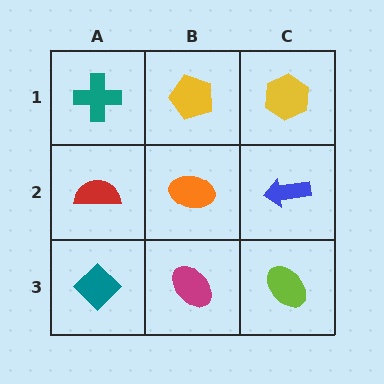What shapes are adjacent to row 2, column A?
A teal cross (row 1, column A), a teal diamond (row 3, column A), an orange ellipse (row 2, column B).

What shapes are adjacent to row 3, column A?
A red semicircle (row 2, column A), a magenta ellipse (row 3, column B).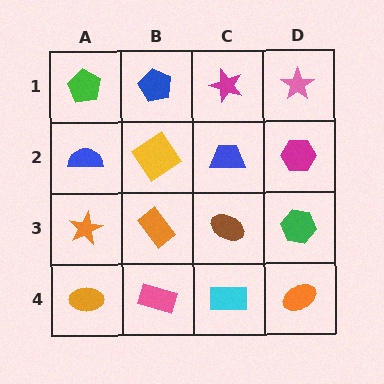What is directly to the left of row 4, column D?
A cyan rectangle.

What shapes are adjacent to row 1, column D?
A magenta hexagon (row 2, column D), a magenta star (row 1, column C).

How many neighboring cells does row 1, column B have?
3.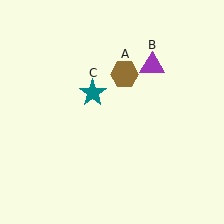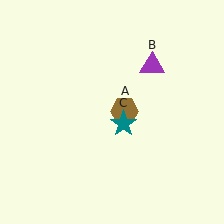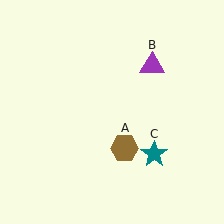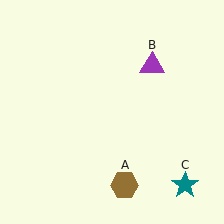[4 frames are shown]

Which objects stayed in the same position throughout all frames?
Purple triangle (object B) remained stationary.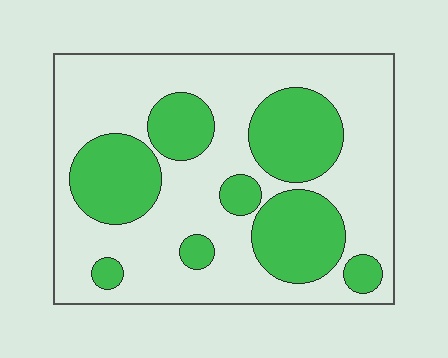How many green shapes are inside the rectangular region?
8.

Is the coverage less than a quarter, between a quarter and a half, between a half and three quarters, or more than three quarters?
Between a quarter and a half.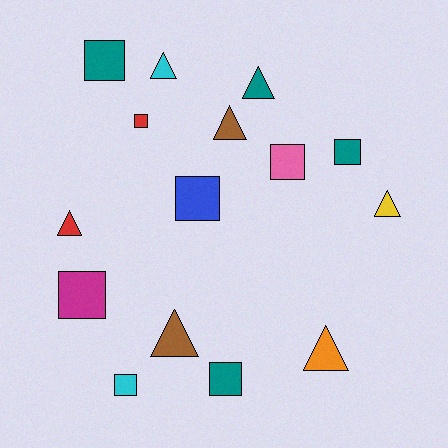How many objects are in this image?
There are 15 objects.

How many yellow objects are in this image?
There is 1 yellow object.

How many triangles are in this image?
There are 7 triangles.